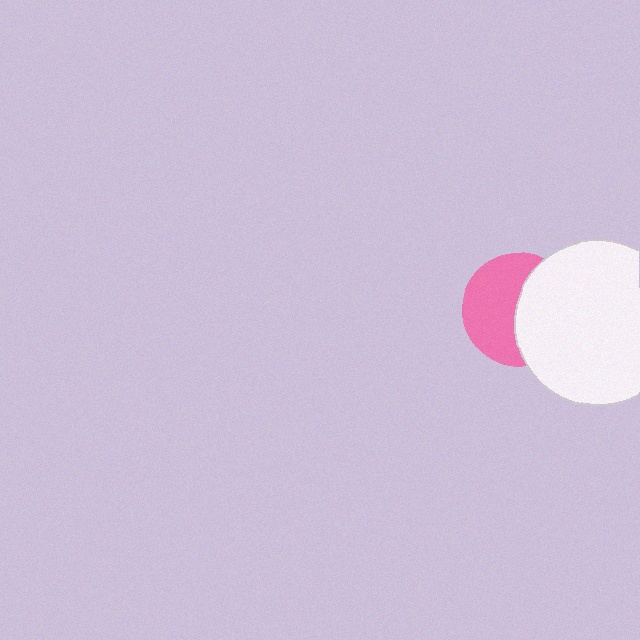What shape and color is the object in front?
The object in front is a white circle.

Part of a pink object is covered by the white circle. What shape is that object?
It is a circle.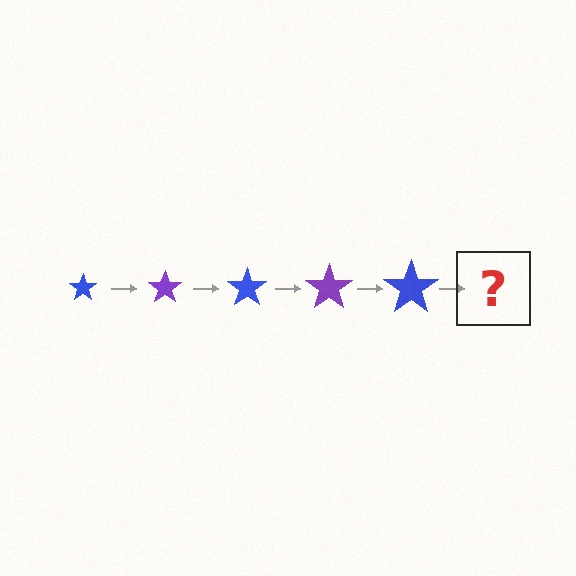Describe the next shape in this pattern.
It should be a purple star, larger than the previous one.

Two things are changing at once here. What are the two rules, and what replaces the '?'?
The two rules are that the star grows larger each step and the color cycles through blue and purple. The '?' should be a purple star, larger than the previous one.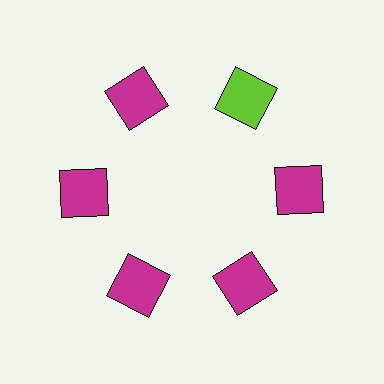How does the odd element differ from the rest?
It has a different color: lime instead of magenta.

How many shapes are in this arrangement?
There are 6 shapes arranged in a ring pattern.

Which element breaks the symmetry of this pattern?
The lime square at roughly the 1 o'clock position breaks the symmetry. All other shapes are magenta squares.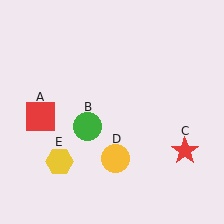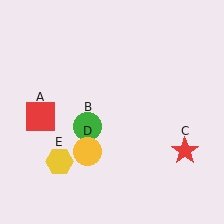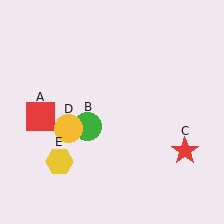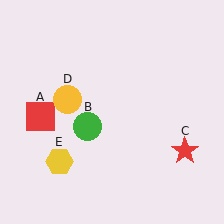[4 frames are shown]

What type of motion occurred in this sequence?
The yellow circle (object D) rotated clockwise around the center of the scene.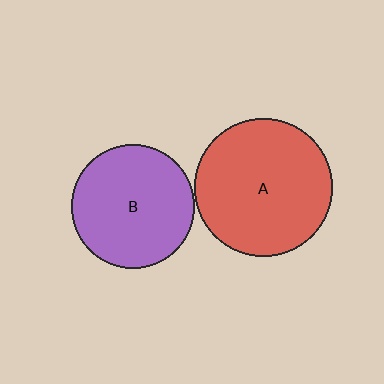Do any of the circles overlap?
No, none of the circles overlap.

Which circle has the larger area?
Circle A (red).